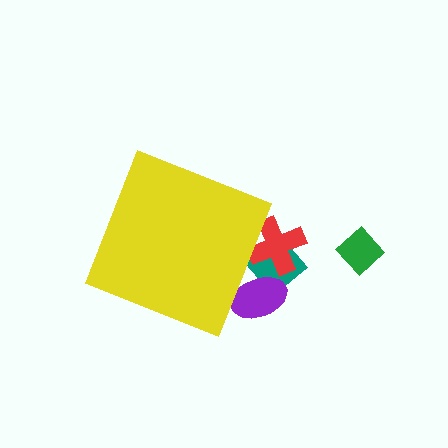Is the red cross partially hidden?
Yes, the red cross is partially hidden behind the yellow diamond.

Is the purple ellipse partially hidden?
Yes, the purple ellipse is partially hidden behind the yellow diamond.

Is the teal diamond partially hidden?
Yes, the teal diamond is partially hidden behind the yellow diamond.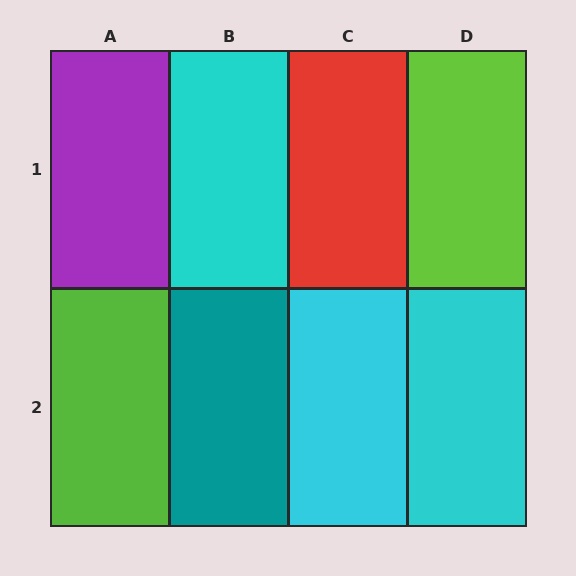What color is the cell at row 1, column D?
Lime.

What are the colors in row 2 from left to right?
Lime, teal, cyan, cyan.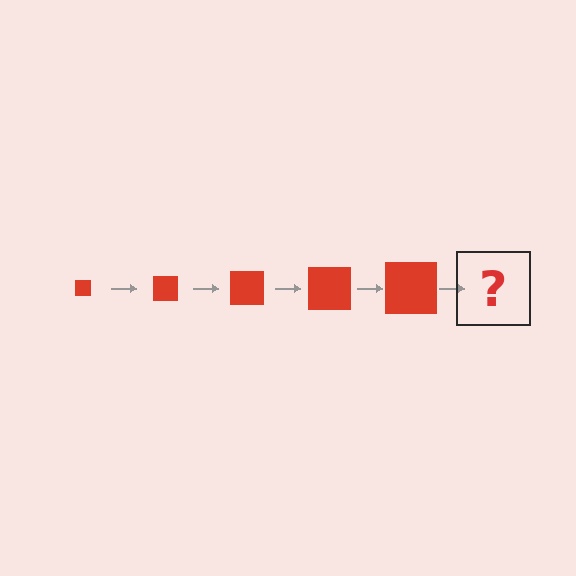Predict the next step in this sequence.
The next step is a red square, larger than the previous one.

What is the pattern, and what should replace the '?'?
The pattern is that the square gets progressively larger each step. The '?' should be a red square, larger than the previous one.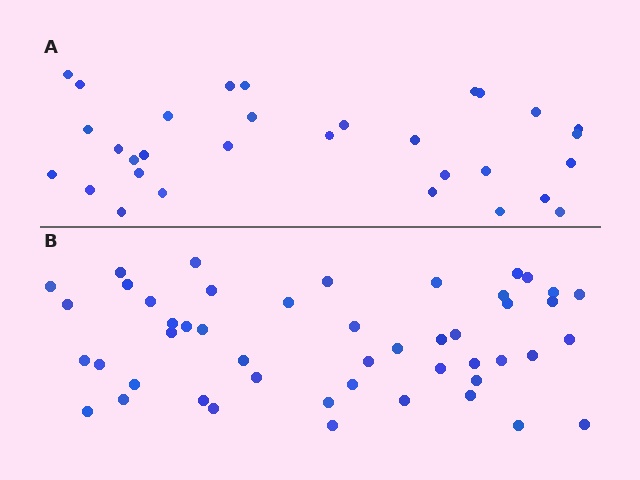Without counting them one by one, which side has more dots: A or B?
Region B (the bottom region) has more dots.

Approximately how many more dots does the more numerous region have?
Region B has approximately 15 more dots than region A.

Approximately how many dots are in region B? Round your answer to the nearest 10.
About 50 dots. (The exact count is 48, which rounds to 50.)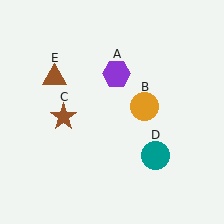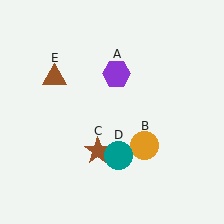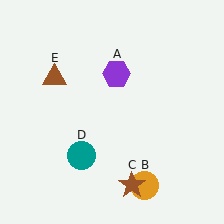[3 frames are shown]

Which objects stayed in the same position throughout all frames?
Purple hexagon (object A) and brown triangle (object E) remained stationary.